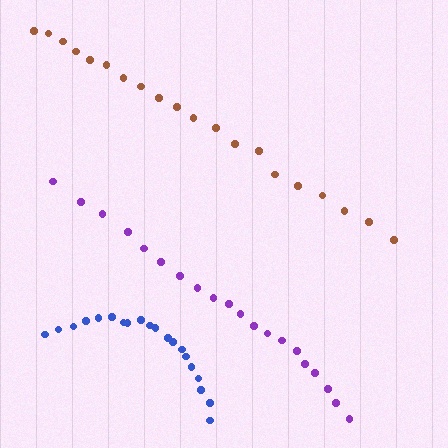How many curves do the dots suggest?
There are 3 distinct paths.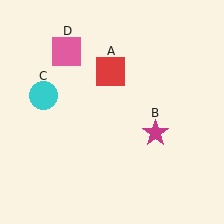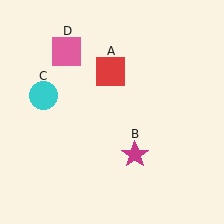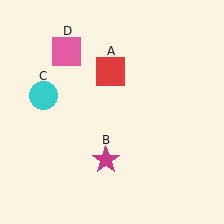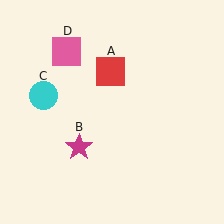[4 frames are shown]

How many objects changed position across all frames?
1 object changed position: magenta star (object B).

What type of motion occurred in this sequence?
The magenta star (object B) rotated clockwise around the center of the scene.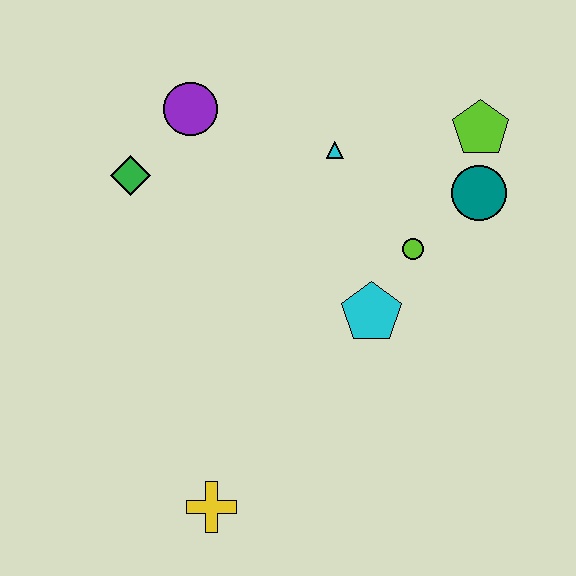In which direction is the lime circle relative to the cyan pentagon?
The lime circle is above the cyan pentagon.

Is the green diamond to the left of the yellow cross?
Yes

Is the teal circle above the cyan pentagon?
Yes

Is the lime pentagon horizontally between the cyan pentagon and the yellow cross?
No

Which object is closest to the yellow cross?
The cyan pentagon is closest to the yellow cross.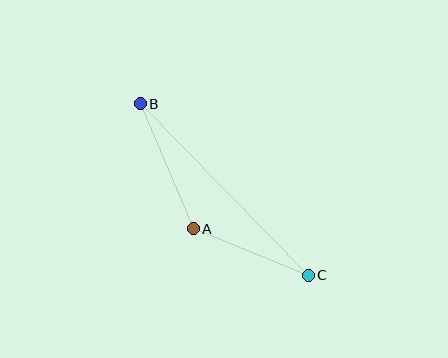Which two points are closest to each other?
Points A and C are closest to each other.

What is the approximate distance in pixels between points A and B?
The distance between A and B is approximately 136 pixels.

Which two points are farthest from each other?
Points B and C are farthest from each other.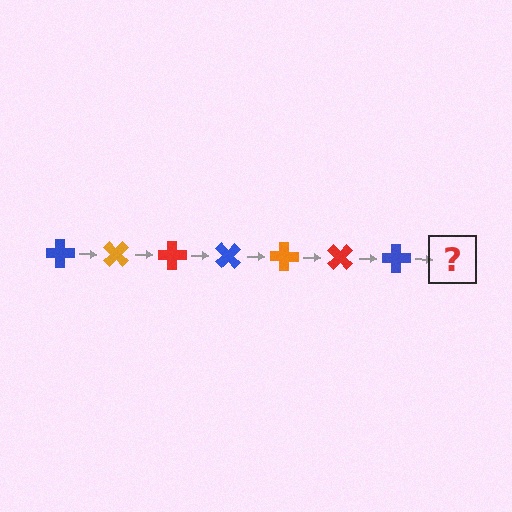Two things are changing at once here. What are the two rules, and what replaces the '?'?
The two rules are that it rotates 45 degrees each step and the color cycles through blue, orange, and red. The '?' should be an orange cross, rotated 315 degrees from the start.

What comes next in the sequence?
The next element should be an orange cross, rotated 315 degrees from the start.